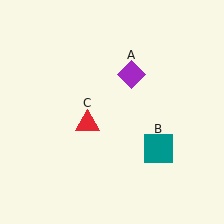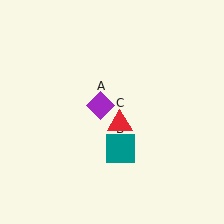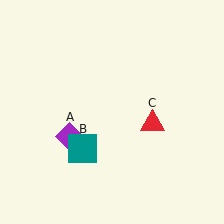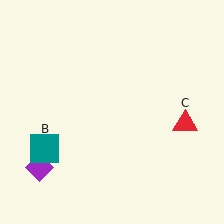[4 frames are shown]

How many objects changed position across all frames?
3 objects changed position: purple diamond (object A), teal square (object B), red triangle (object C).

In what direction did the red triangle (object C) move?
The red triangle (object C) moved right.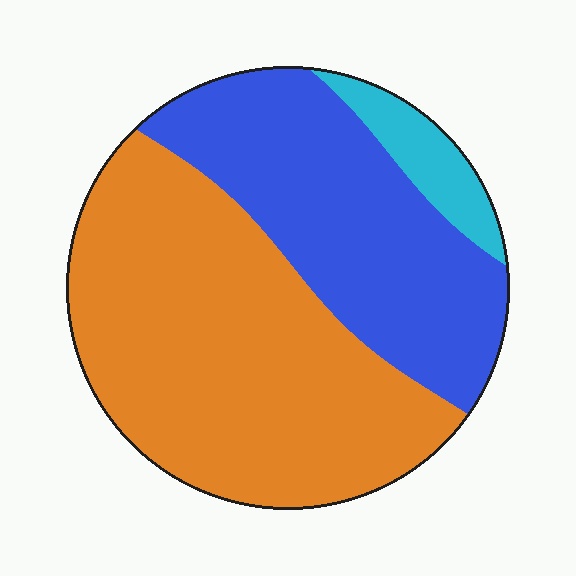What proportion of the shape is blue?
Blue takes up between a quarter and a half of the shape.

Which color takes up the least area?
Cyan, at roughly 5%.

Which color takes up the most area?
Orange, at roughly 55%.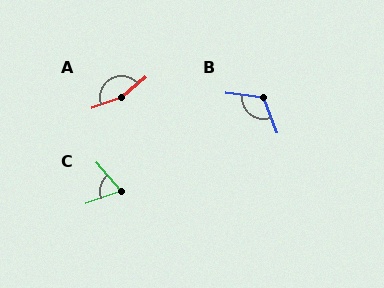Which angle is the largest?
A, at approximately 160 degrees.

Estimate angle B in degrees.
Approximately 118 degrees.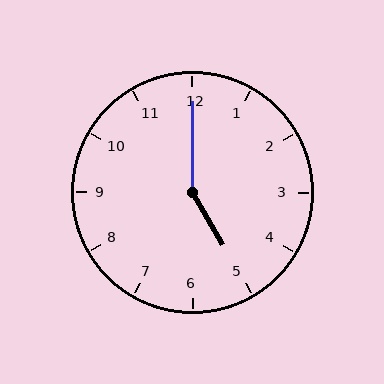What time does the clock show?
5:00.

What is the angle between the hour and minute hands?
Approximately 150 degrees.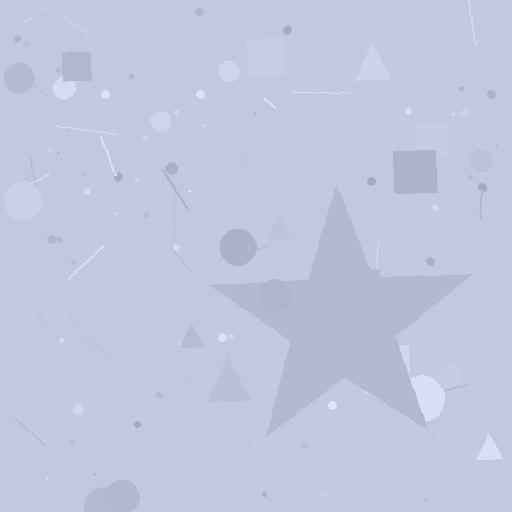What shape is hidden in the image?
A star is hidden in the image.